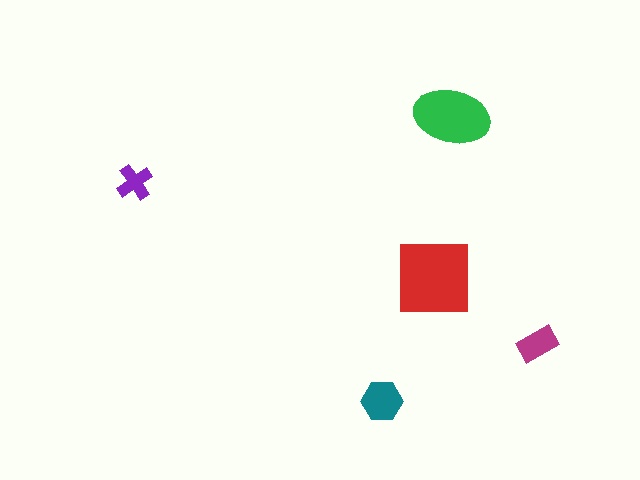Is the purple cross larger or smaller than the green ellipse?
Smaller.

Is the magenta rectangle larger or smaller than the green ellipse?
Smaller.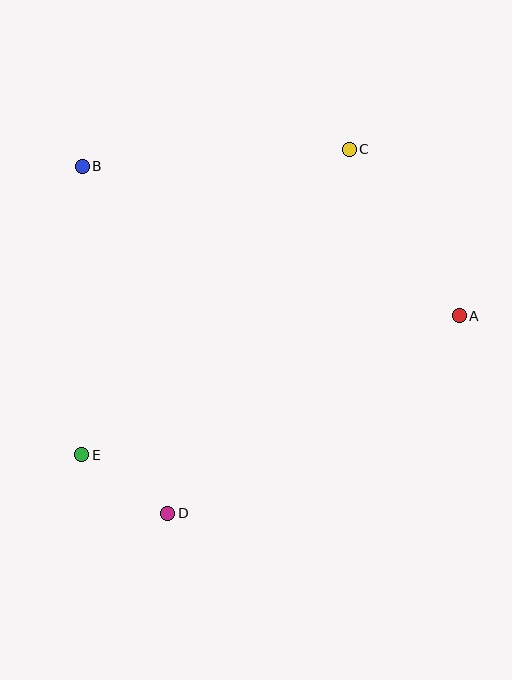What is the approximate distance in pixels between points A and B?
The distance between A and B is approximately 406 pixels.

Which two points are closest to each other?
Points D and E are closest to each other.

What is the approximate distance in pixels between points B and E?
The distance between B and E is approximately 289 pixels.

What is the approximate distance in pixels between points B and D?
The distance between B and D is approximately 357 pixels.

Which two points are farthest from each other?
Points C and D are farthest from each other.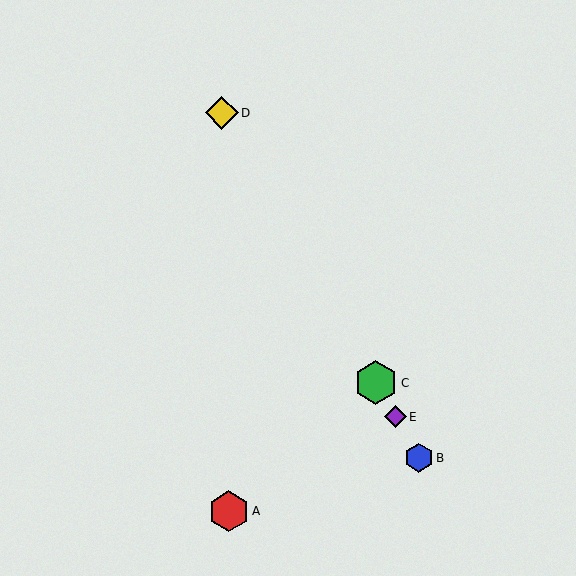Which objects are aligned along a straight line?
Objects B, C, D, E are aligned along a straight line.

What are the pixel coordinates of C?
Object C is at (376, 383).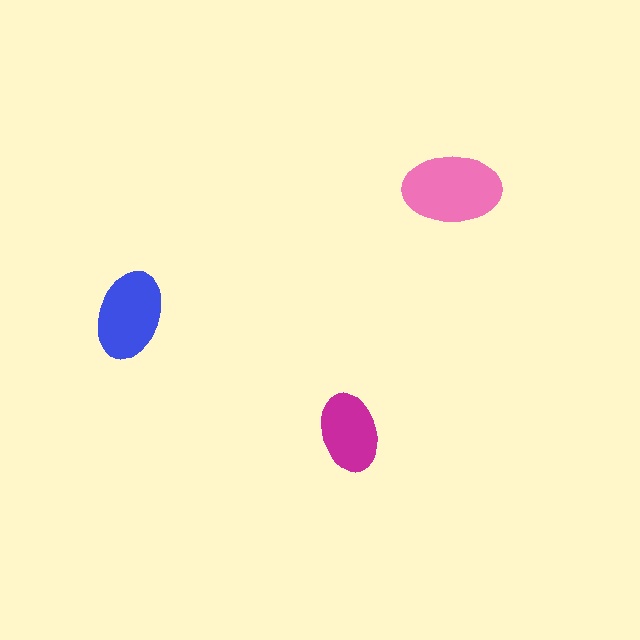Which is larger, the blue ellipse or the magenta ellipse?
The blue one.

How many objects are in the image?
There are 3 objects in the image.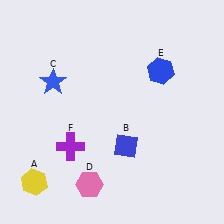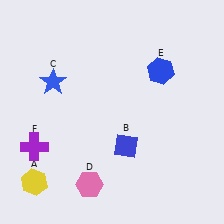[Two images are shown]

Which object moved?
The purple cross (F) moved left.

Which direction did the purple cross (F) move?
The purple cross (F) moved left.